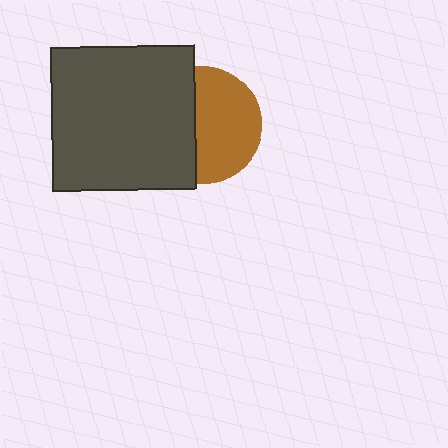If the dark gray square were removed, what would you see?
You would see the complete brown circle.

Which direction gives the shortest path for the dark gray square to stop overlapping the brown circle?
Moving left gives the shortest separation.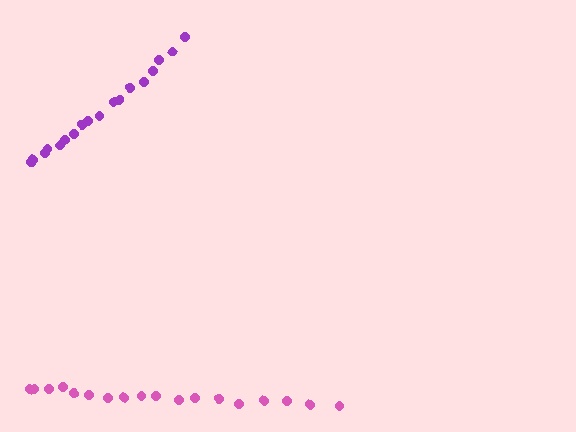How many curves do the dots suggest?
There are 2 distinct paths.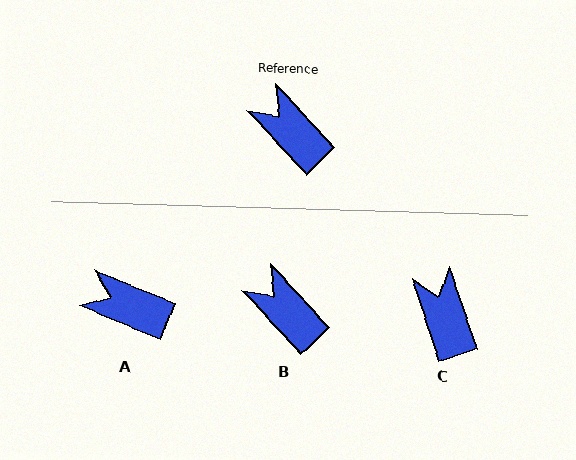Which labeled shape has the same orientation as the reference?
B.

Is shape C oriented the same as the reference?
No, it is off by about 24 degrees.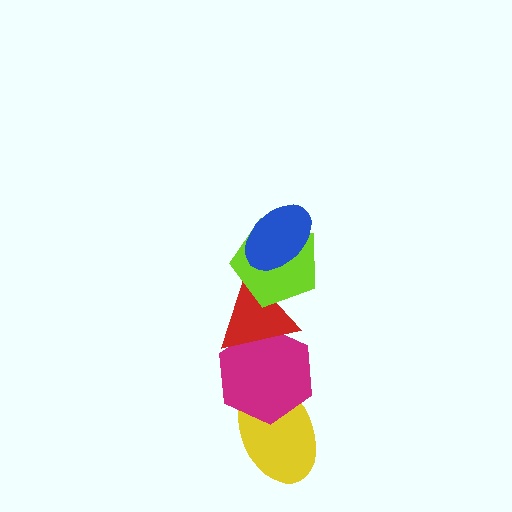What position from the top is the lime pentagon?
The lime pentagon is 2nd from the top.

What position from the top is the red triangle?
The red triangle is 3rd from the top.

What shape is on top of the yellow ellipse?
The magenta hexagon is on top of the yellow ellipse.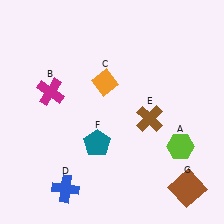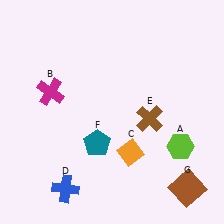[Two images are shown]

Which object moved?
The orange diamond (C) moved down.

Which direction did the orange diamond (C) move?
The orange diamond (C) moved down.